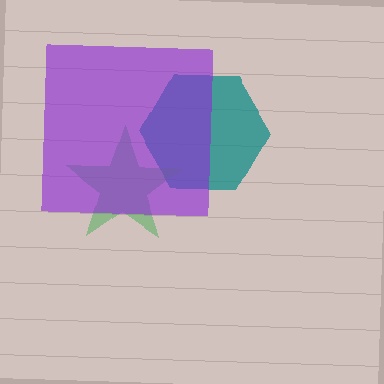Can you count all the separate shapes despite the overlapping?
Yes, there are 3 separate shapes.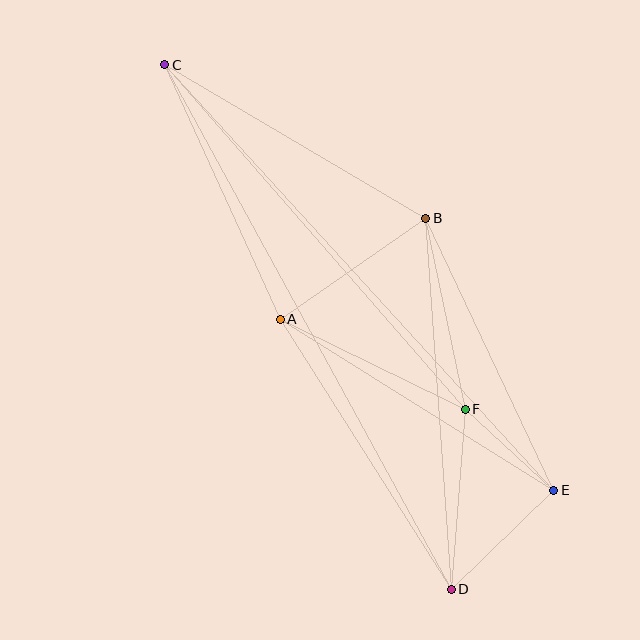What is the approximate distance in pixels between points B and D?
The distance between B and D is approximately 372 pixels.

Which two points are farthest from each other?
Points C and D are farthest from each other.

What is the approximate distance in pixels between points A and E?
The distance between A and E is approximately 323 pixels.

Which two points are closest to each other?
Points E and F are closest to each other.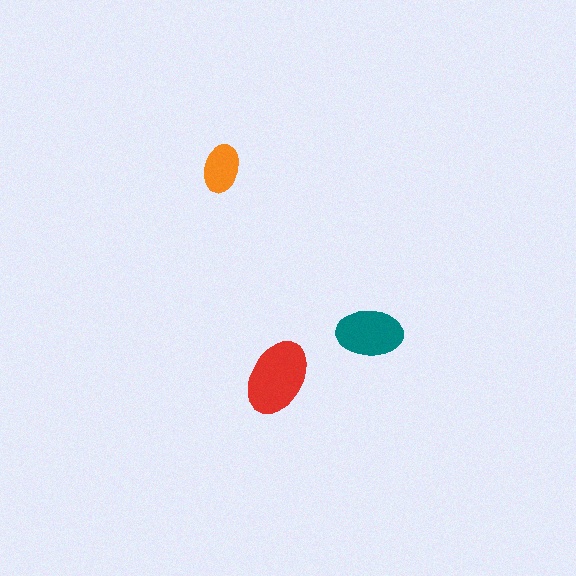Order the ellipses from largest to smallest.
the red one, the teal one, the orange one.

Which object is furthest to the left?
The orange ellipse is leftmost.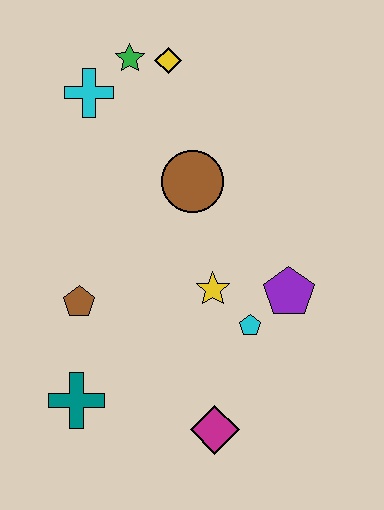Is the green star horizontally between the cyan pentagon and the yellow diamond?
No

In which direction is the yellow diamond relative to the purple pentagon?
The yellow diamond is above the purple pentagon.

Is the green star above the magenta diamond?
Yes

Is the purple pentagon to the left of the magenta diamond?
No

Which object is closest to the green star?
The yellow diamond is closest to the green star.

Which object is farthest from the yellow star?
The green star is farthest from the yellow star.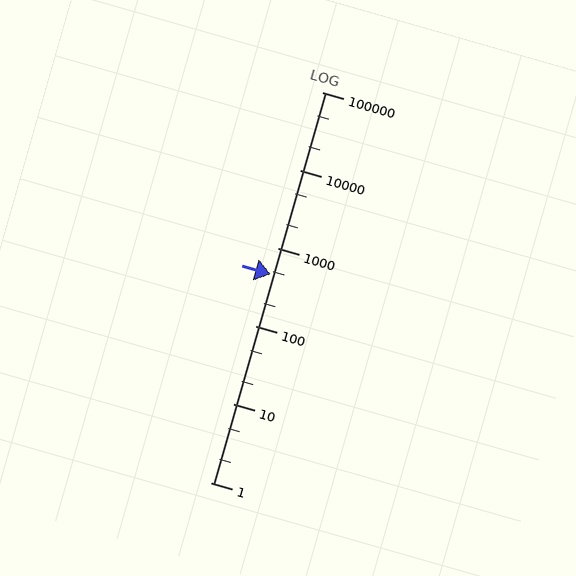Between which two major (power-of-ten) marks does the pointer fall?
The pointer is between 100 and 1000.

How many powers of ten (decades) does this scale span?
The scale spans 5 decades, from 1 to 100000.